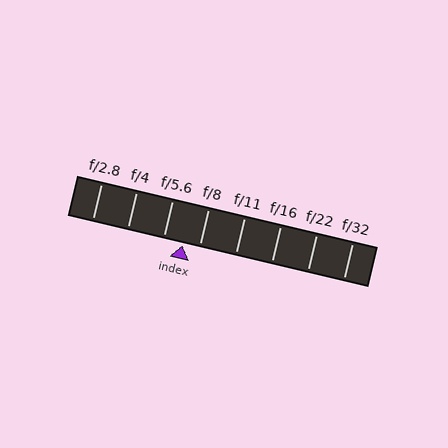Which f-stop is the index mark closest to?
The index mark is closest to f/8.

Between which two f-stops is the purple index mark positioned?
The index mark is between f/5.6 and f/8.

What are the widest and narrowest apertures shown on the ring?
The widest aperture shown is f/2.8 and the narrowest is f/32.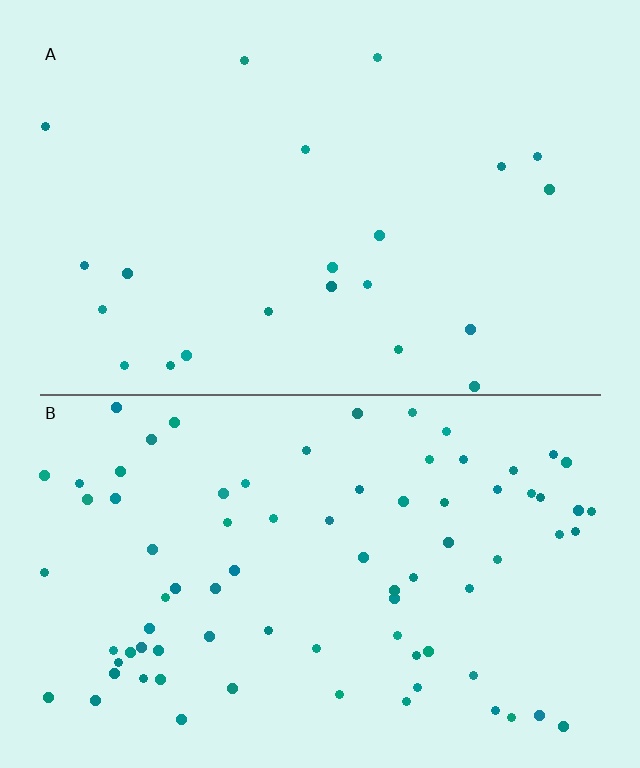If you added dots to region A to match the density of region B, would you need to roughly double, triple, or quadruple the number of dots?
Approximately quadruple.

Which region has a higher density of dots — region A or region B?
B (the bottom).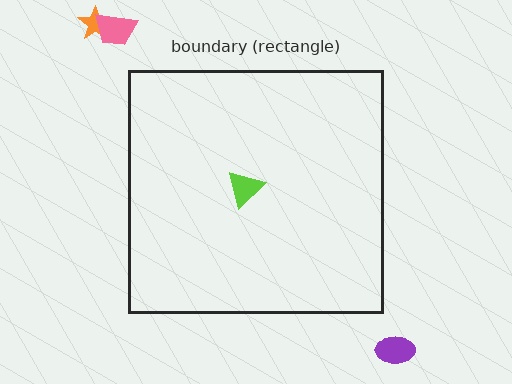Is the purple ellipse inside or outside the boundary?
Outside.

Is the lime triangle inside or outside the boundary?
Inside.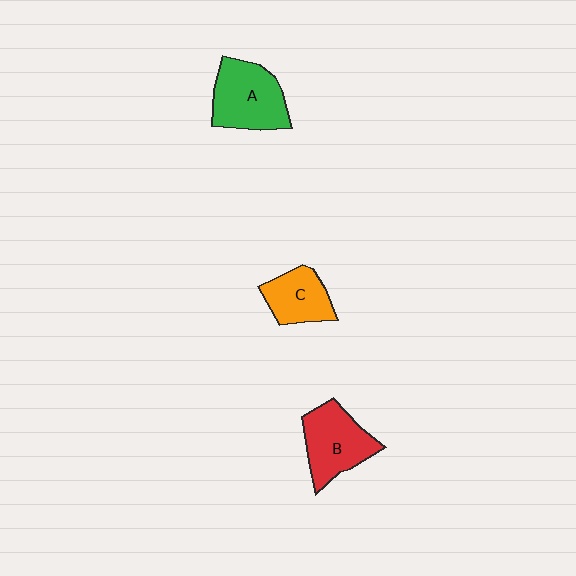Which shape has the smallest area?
Shape C (orange).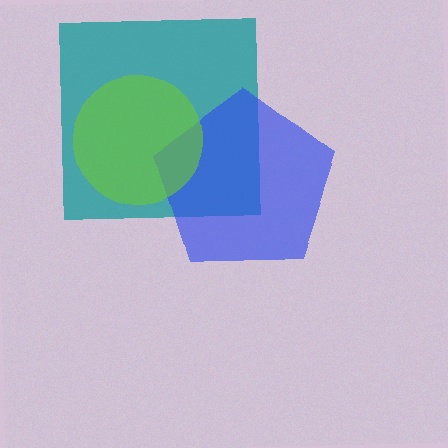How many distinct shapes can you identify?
There are 3 distinct shapes: a teal square, a blue pentagon, a lime circle.